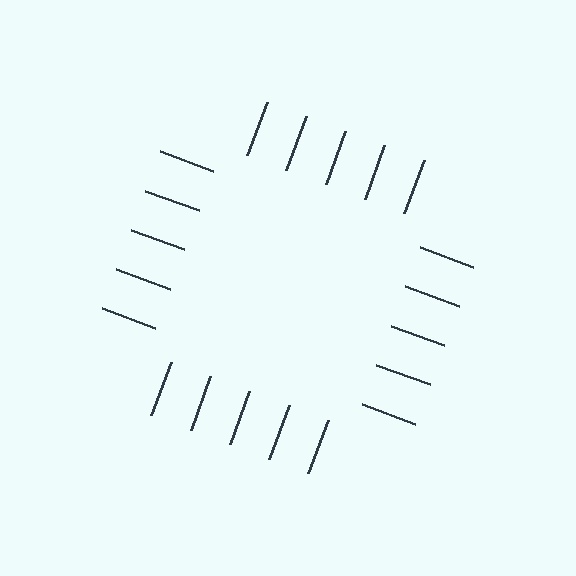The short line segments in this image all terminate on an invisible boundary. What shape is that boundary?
An illusory square — the line segments terminate on its edges but no continuous stroke is drawn.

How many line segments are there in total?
20 — 5 along each of the 4 edges.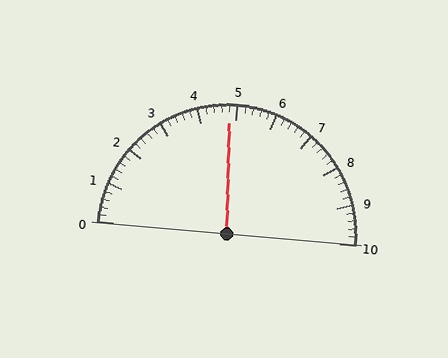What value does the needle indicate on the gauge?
The needle indicates approximately 4.8.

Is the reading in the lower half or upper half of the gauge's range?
The reading is in the lower half of the range (0 to 10).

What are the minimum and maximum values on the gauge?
The gauge ranges from 0 to 10.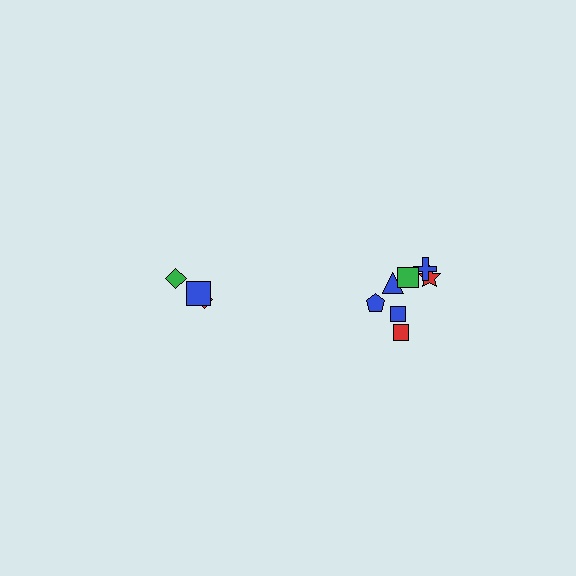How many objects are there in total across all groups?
There are 10 objects.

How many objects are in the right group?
There are 7 objects.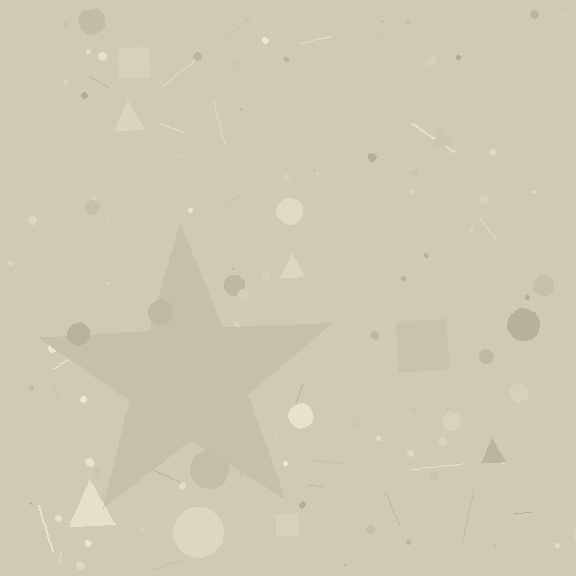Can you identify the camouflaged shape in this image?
The camouflaged shape is a star.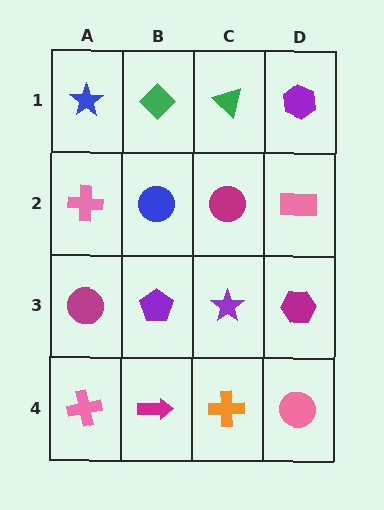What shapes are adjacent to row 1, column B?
A blue circle (row 2, column B), a blue star (row 1, column A), a green triangle (row 1, column C).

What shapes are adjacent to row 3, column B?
A blue circle (row 2, column B), a magenta arrow (row 4, column B), a magenta circle (row 3, column A), a purple star (row 3, column C).